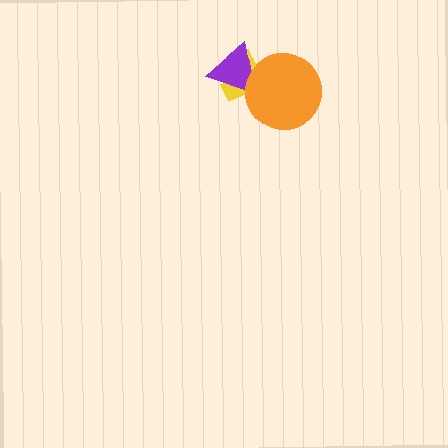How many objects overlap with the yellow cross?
2 objects overlap with the yellow cross.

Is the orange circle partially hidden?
No, no other shape covers it.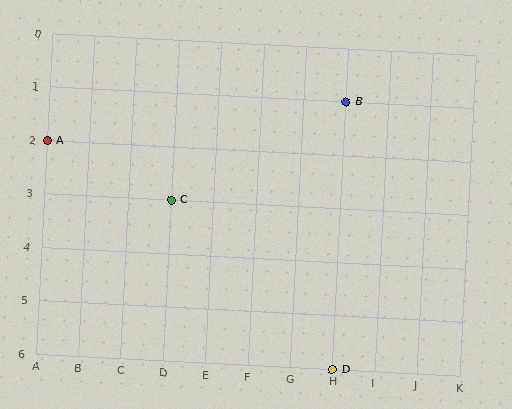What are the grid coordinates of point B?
Point B is at grid coordinates (H, 1).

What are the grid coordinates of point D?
Point D is at grid coordinates (H, 6).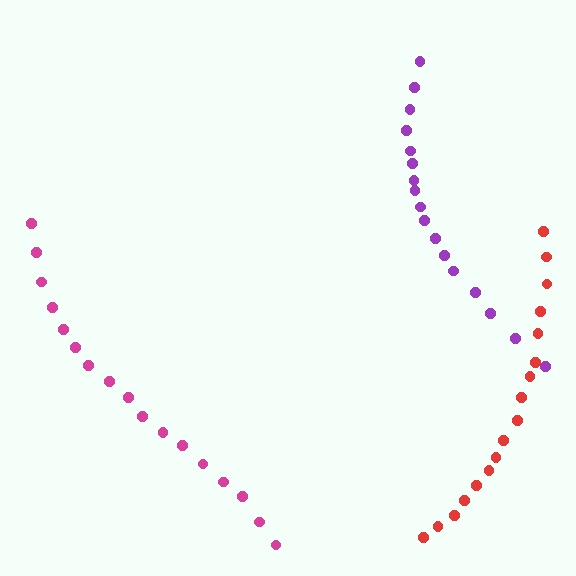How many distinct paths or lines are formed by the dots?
There are 3 distinct paths.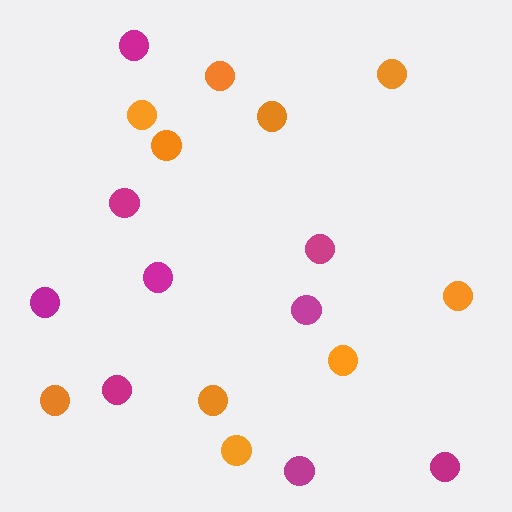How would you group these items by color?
There are 2 groups: one group of orange circles (10) and one group of magenta circles (9).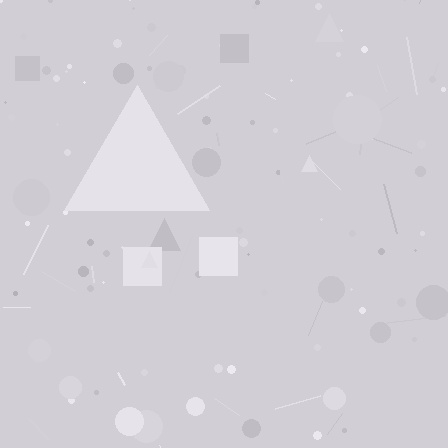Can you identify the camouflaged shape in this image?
The camouflaged shape is a triangle.